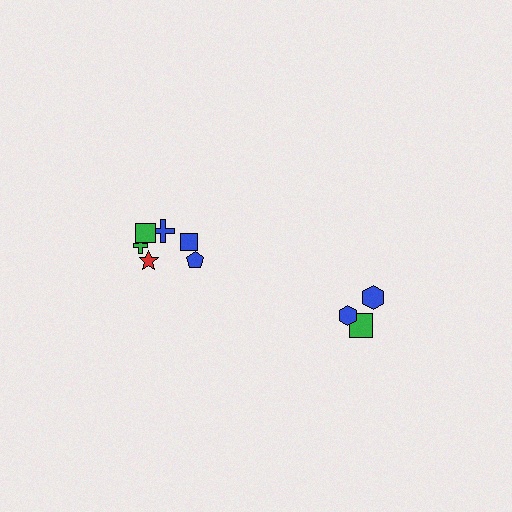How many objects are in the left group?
There are 6 objects.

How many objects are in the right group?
There are 3 objects.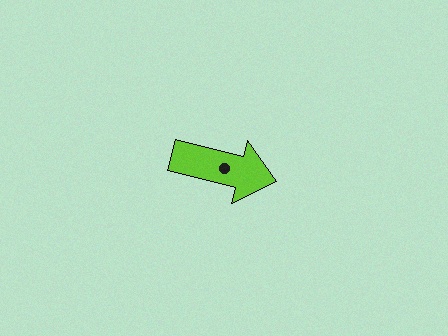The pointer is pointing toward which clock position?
Roughly 3 o'clock.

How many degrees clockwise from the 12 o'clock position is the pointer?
Approximately 104 degrees.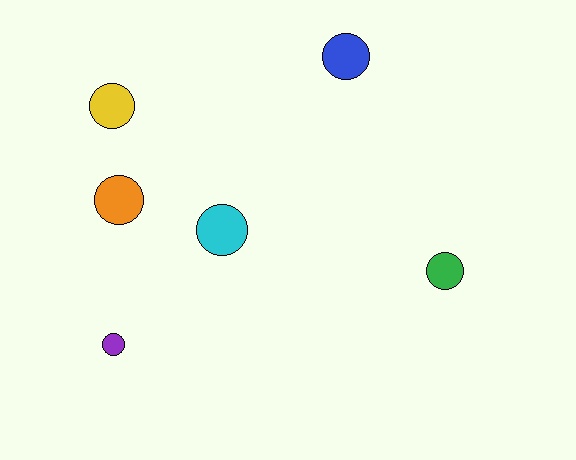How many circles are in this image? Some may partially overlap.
There are 6 circles.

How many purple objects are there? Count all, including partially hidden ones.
There is 1 purple object.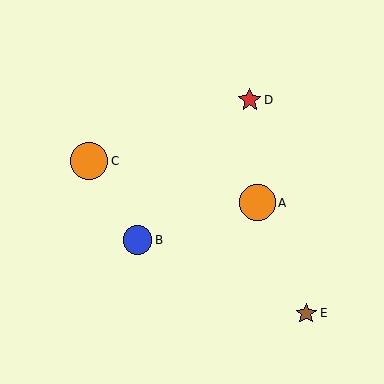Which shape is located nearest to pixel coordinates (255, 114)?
The red star (labeled D) at (250, 100) is nearest to that location.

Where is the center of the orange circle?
The center of the orange circle is at (89, 161).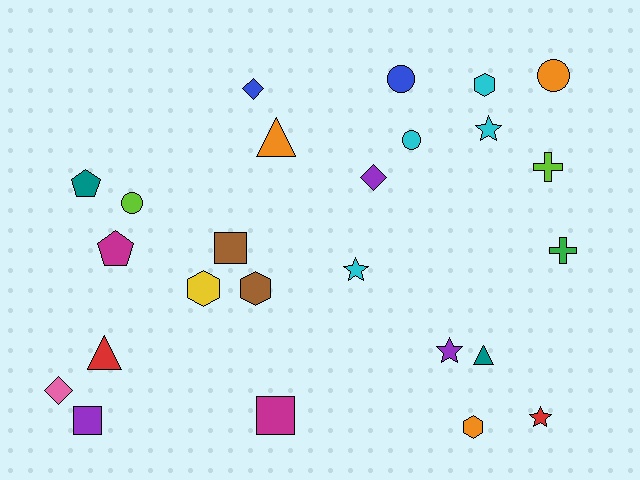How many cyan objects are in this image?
There are 4 cyan objects.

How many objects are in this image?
There are 25 objects.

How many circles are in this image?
There are 4 circles.